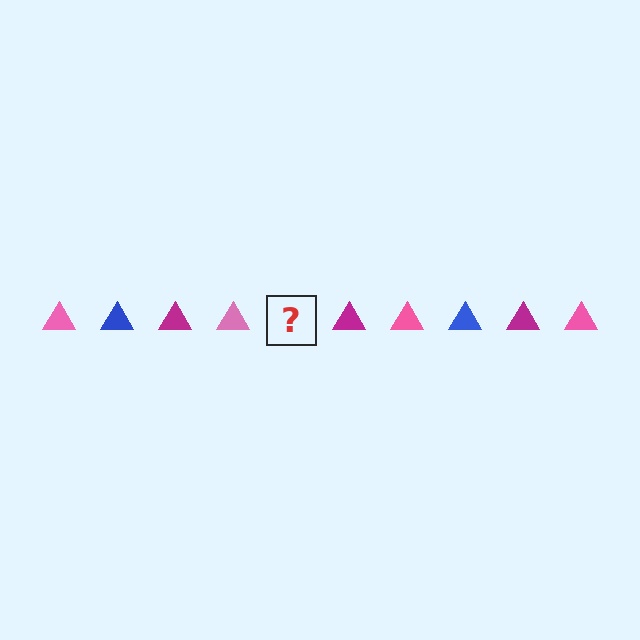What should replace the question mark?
The question mark should be replaced with a blue triangle.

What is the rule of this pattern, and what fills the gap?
The rule is that the pattern cycles through pink, blue, magenta triangles. The gap should be filled with a blue triangle.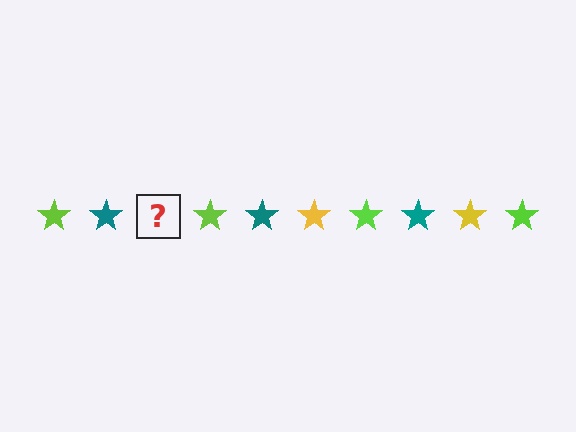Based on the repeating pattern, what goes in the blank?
The blank should be a yellow star.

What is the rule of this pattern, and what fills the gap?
The rule is that the pattern cycles through lime, teal, yellow stars. The gap should be filled with a yellow star.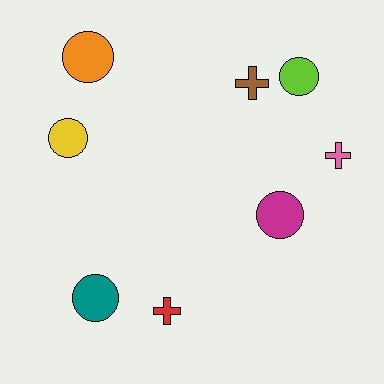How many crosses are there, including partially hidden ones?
There are 3 crosses.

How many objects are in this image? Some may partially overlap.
There are 8 objects.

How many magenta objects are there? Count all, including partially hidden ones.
There is 1 magenta object.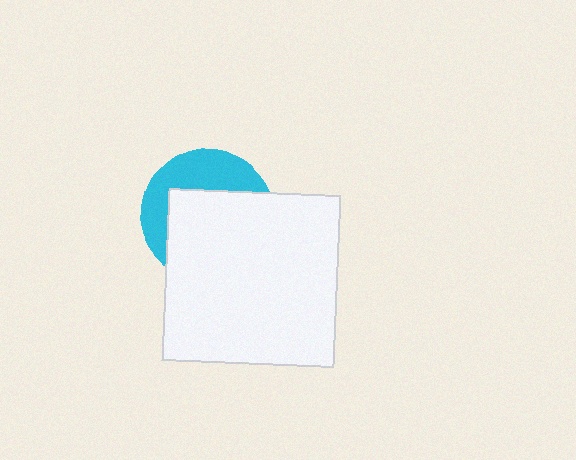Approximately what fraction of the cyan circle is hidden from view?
Roughly 61% of the cyan circle is hidden behind the white square.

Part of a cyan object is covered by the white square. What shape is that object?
It is a circle.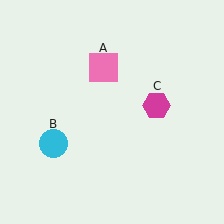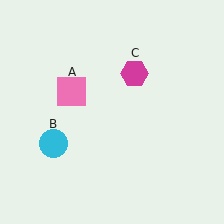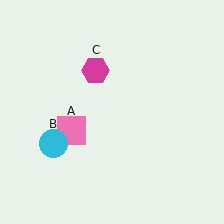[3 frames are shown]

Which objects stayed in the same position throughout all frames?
Cyan circle (object B) remained stationary.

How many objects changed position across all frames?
2 objects changed position: pink square (object A), magenta hexagon (object C).